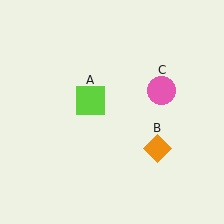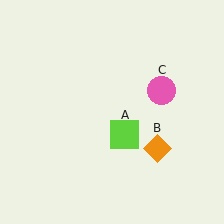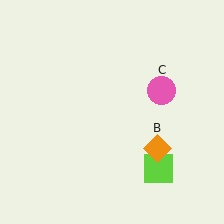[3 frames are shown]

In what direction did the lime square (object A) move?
The lime square (object A) moved down and to the right.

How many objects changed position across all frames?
1 object changed position: lime square (object A).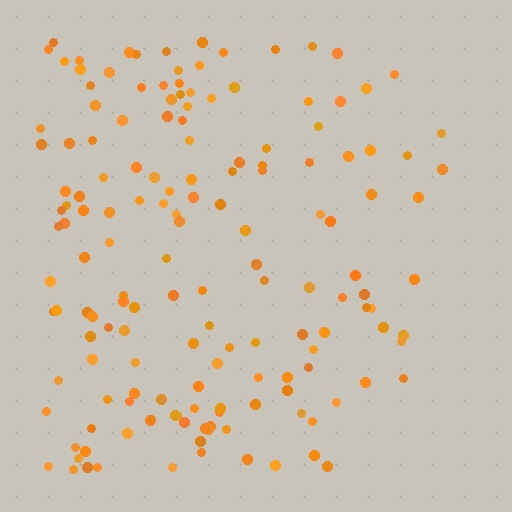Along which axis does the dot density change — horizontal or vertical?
Horizontal.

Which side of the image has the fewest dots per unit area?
The right.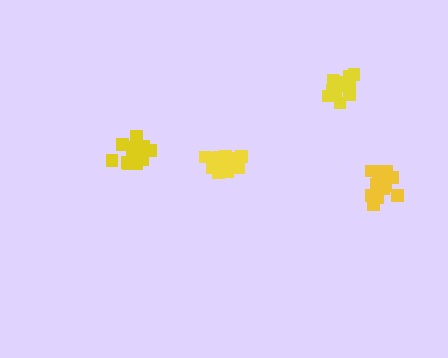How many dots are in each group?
Group 1: 17 dots, Group 2: 16 dots, Group 3: 17 dots, Group 4: 17 dots (67 total).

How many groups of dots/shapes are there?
There are 4 groups.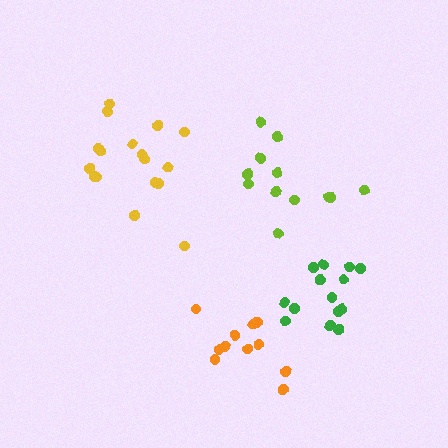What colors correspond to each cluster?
The clusters are colored: orange, lime, yellow, green.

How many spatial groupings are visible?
There are 4 spatial groupings.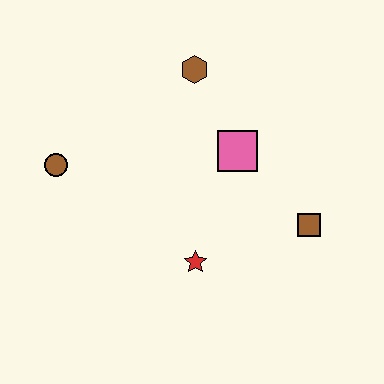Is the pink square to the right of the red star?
Yes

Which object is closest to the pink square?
The brown hexagon is closest to the pink square.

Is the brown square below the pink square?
Yes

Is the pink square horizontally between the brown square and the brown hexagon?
Yes